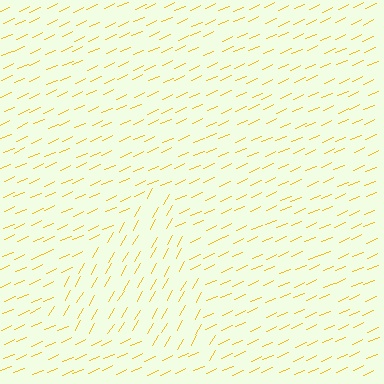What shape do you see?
I see a triangle.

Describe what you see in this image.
The image is filled with small yellow line segments. A triangle region in the image has lines oriented differently from the surrounding lines, creating a visible texture boundary.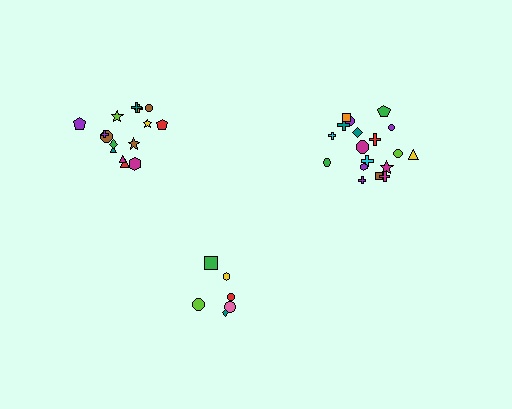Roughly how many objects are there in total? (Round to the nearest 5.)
Roughly 40 objects in total.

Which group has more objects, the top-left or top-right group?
The top-right group.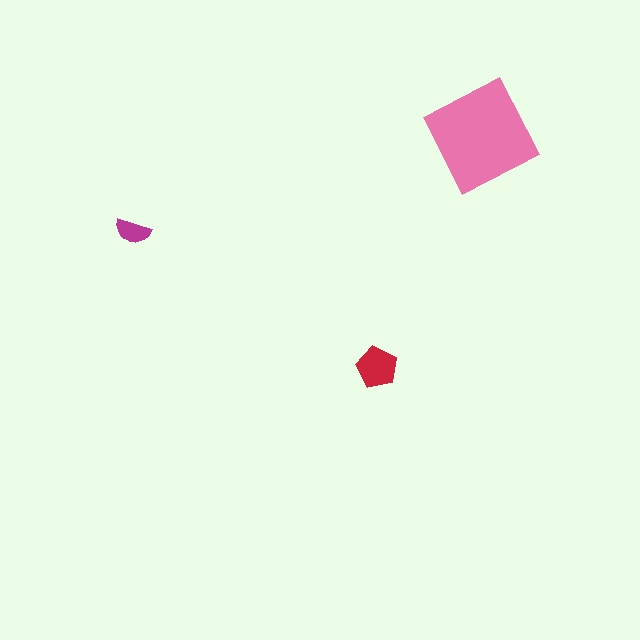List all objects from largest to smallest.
The pink square, the red pentagon, the magenta semicircle.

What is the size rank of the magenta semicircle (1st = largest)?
3rd.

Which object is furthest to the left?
The magenta semicircle is leftmost.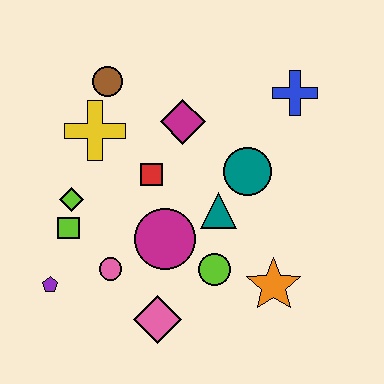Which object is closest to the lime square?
The lime diamond is closest to the lime square.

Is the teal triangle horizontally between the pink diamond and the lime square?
No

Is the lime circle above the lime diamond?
No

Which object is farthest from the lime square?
The blue cross is farthest from the lime square.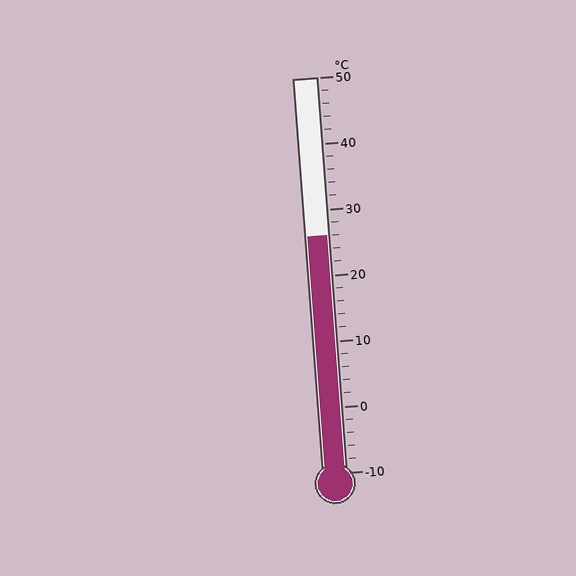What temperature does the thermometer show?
The thermometer shows approximately 26°C.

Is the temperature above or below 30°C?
The temperature is below 30°C.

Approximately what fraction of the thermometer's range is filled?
The thermometer is filled to approximately 60% of its range.